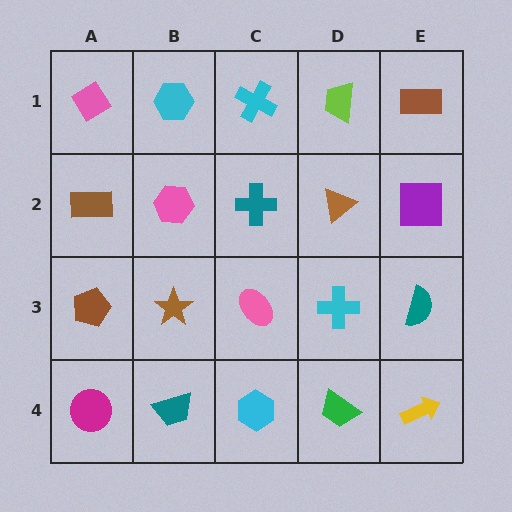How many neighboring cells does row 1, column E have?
2.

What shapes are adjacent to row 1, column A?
A brown rectangle (row 2, column A), a cyan hexagon (row 1, column B).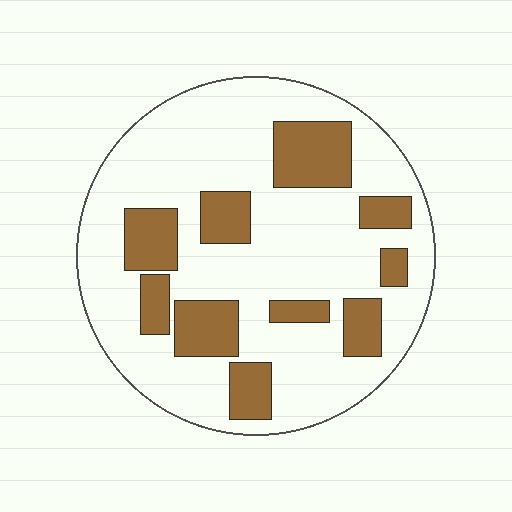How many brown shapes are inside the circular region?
10.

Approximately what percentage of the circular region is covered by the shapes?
Approximately 25%.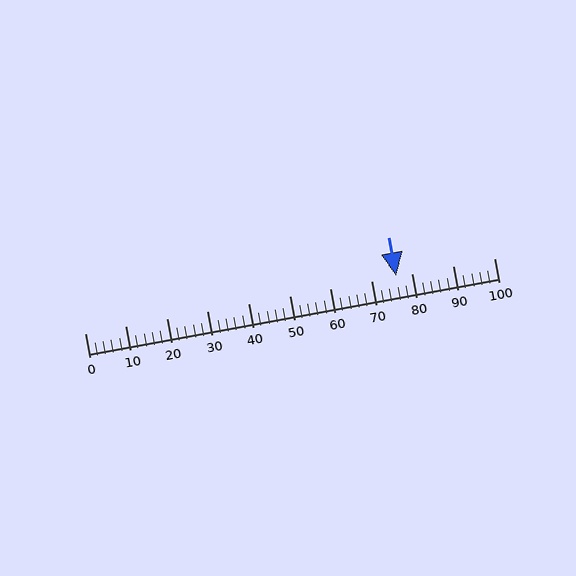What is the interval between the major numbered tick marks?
The major tick marks are spaced 10 units apart.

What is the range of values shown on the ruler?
The ruler shows values from 0 to 100.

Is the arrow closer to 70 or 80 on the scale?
The arrow is closer to 80.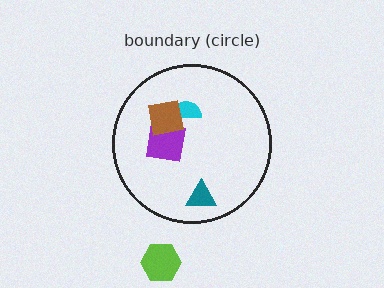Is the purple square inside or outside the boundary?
Inside.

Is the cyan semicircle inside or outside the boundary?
Inside.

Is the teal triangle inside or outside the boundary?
Inside.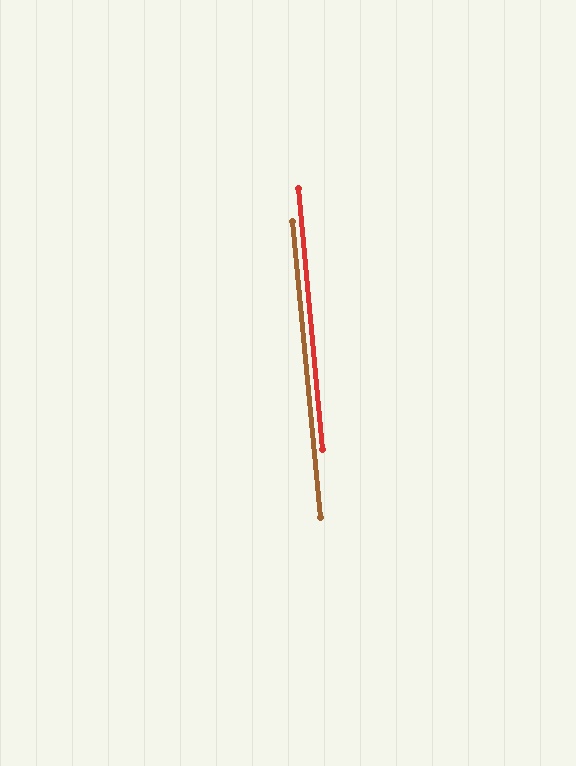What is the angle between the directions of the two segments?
Approximately 0 degrees.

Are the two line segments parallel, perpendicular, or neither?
Parallel — their directions differ by only 0.1°.